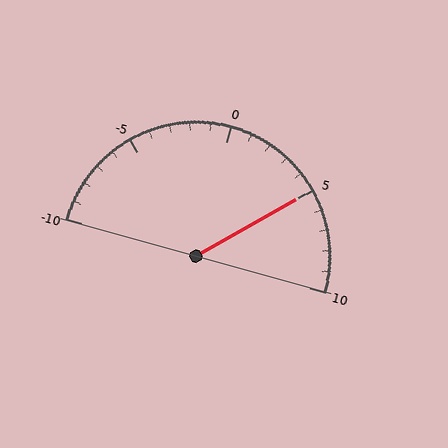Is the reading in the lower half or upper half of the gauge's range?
The reading is in the upper half of the range (-10 to 10).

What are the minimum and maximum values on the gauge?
The gauge ranges from -10 to 10.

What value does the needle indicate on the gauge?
The needle indicates approximately 5.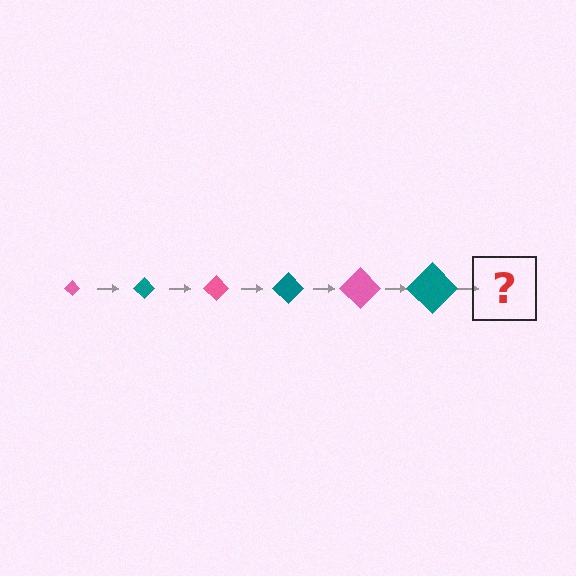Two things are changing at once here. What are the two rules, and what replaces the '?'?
The two rules are that the diamond grows larger each step and the color cycles through pink and teal. The '?' should be a pink diamond, larger than the previous one.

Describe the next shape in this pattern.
It should be a pink diamond, larger than the previous one.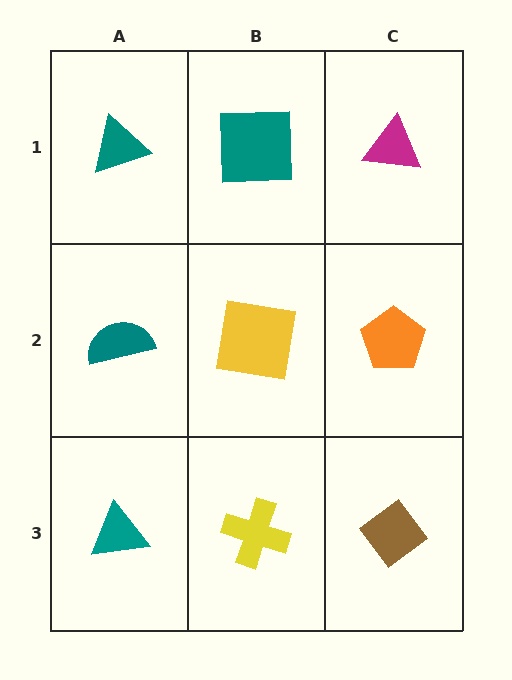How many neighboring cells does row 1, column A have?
2.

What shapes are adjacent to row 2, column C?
A magenta triangle (row 1, column C), a brown diamond (row 3, column C), a yellow square (row 2, column B).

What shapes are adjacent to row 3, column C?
An orange pentagon (row 2, column C), a yellow cross (row 3, column B).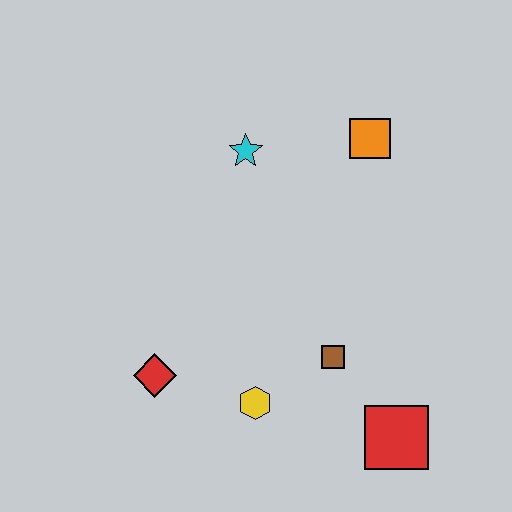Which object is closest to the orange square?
The cyan star is closest to the orange square.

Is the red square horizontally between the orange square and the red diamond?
No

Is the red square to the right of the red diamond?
Yes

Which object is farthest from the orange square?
The red diamond is farthest from the orange square.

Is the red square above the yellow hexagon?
No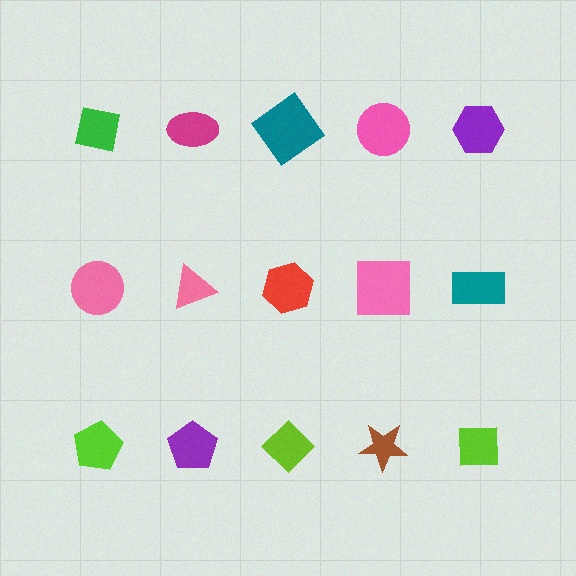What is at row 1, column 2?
A magenta ellipse.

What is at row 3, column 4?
A brown star.